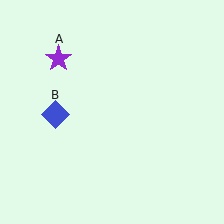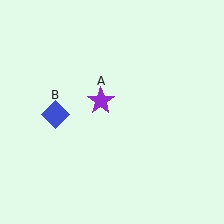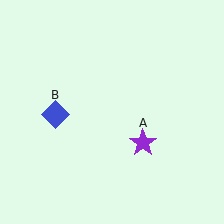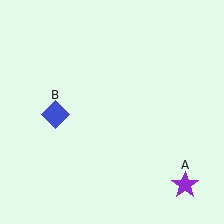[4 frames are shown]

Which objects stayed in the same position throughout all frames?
Blue diamond (object B) remained stationary.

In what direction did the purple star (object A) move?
The purple star (object A) moved down and to the right.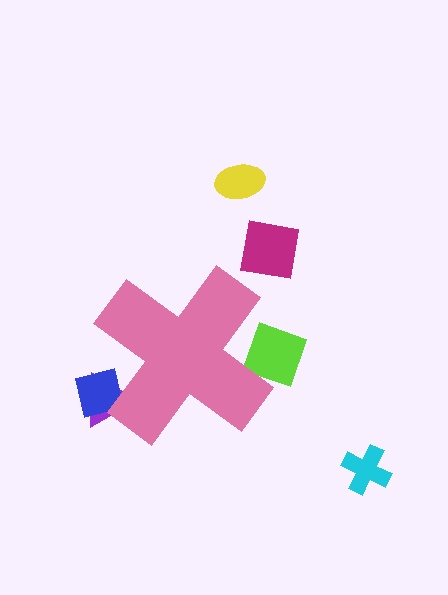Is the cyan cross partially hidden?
No, the cyan cross is fully visible.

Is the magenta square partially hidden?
No, the magenta square is fully visible.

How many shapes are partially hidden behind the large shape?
3 shapes are partially hidden.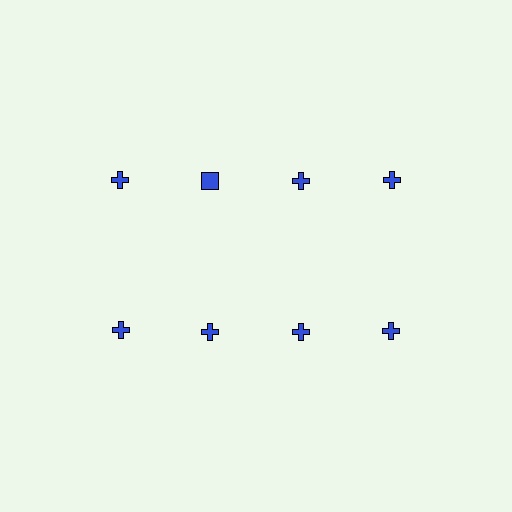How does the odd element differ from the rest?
It has a different shape: square instead of cross.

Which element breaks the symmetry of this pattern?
The blue square in the top row, second from left column breaks the symmetry. All other shapes are blue crosses.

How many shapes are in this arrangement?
There are 8 shapes arranged in a grid pattern.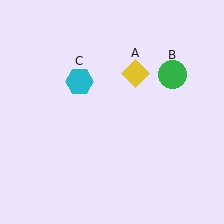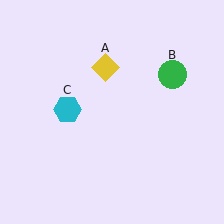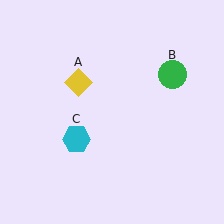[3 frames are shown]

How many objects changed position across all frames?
2 objects changed position: yellow diamond (object A), cyan hexagon (object C).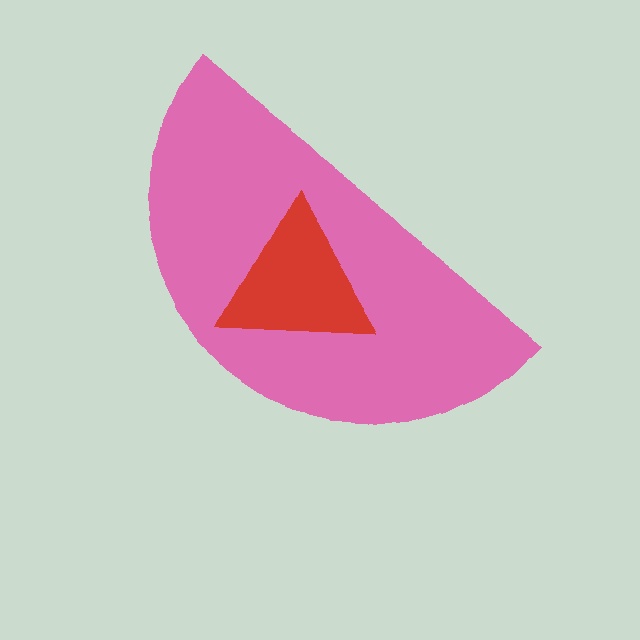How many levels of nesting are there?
2.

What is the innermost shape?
The red triangle.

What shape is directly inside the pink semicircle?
The red triangle.